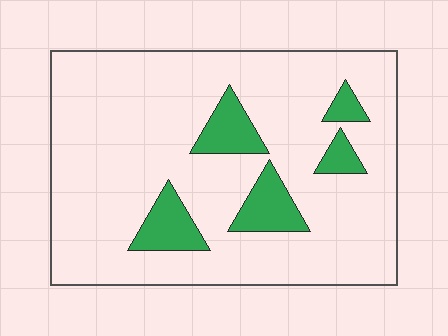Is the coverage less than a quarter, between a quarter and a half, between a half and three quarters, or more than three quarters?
Less than a quarter.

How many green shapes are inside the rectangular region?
5.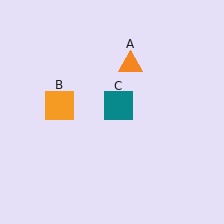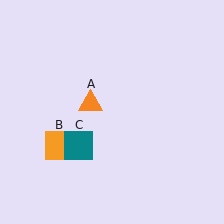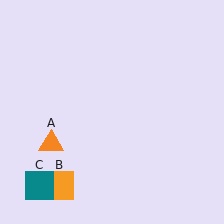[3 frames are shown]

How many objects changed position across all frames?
3 objects changed position: orange triangle (object A), orange square (object B), teal square (object C).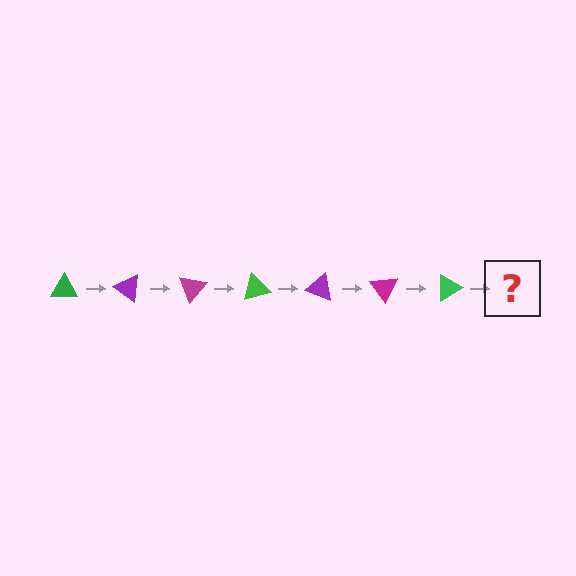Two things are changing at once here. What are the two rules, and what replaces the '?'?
The two rules are that it rotates 35 degrees each step and the color cycles through green, purple, and magenta. The '?' should be a purple triangle, rotated 245 degrees from the start.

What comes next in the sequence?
The next element should be a purple triangle, rotated 245 degrees from the start.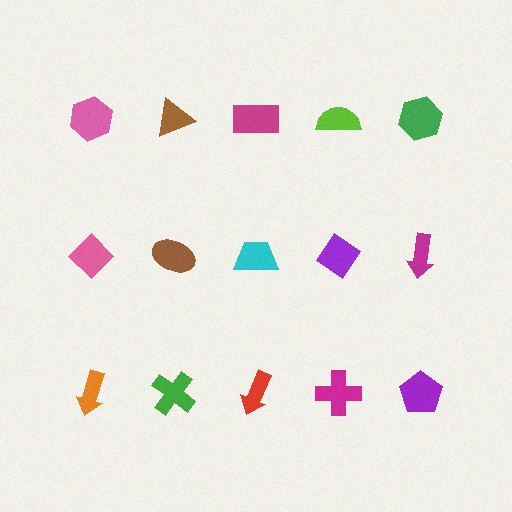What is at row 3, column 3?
A red arrow.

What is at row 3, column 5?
A purple pentagon.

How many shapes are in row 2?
5 shapes.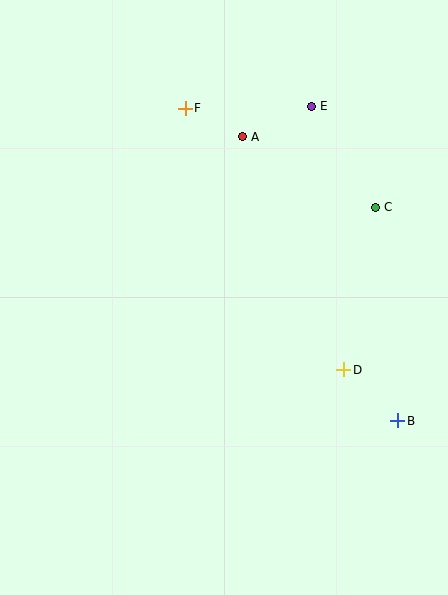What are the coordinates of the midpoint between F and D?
The midpoint between F and D is at (264, 239).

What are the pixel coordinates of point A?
Point A is at (242, 137).